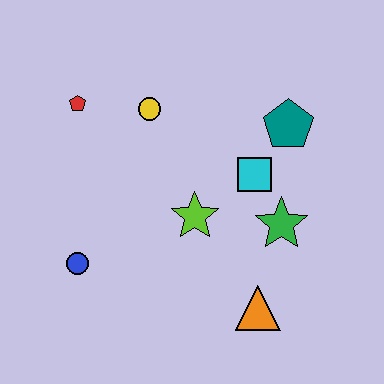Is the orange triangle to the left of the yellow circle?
No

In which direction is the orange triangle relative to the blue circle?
The orange triangle is to the right of the blue circle.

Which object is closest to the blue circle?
The lime star is closest to the blue circle.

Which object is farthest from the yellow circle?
The orange triangle is farthest from the yellow circle.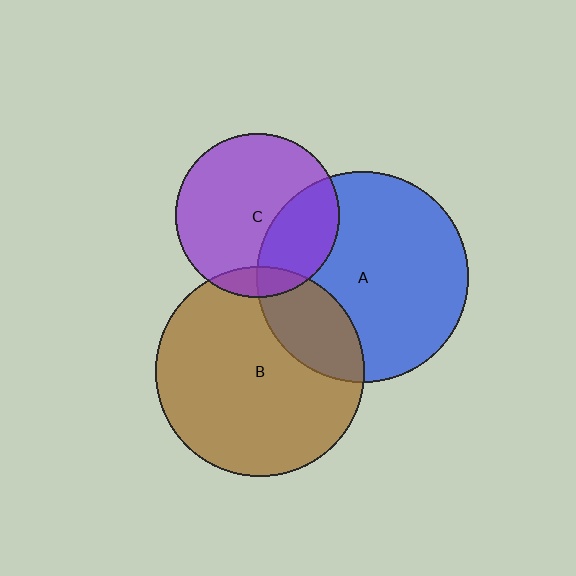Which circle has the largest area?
Circle A (blue).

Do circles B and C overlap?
Yes.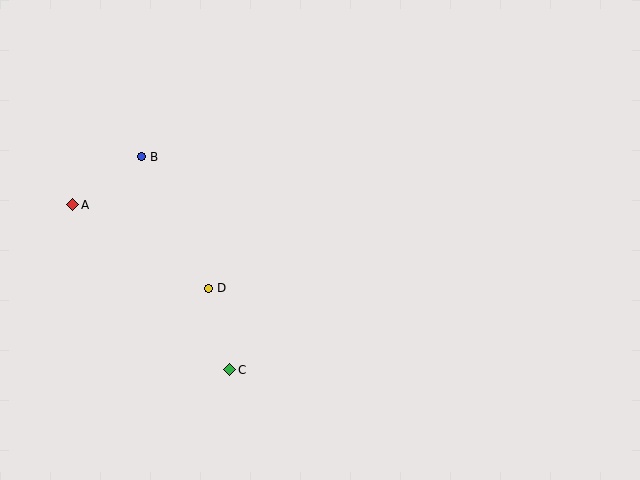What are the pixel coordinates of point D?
Point D is at (209, 289).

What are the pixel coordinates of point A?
Point A is at (73, 205).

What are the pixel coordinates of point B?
Point B is at (142, 157).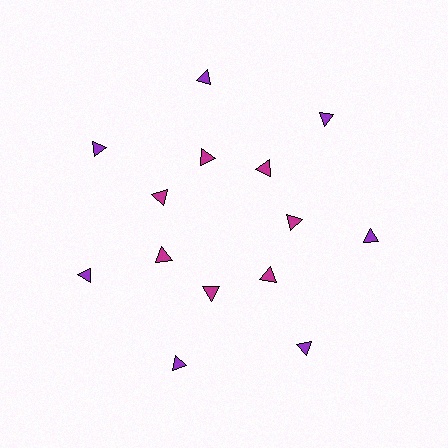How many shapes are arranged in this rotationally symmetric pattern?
There are 14 shapes, arranged in 7 groups of 2.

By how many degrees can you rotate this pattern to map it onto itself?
The pattern maps onto itself every 51 degrees of rotation.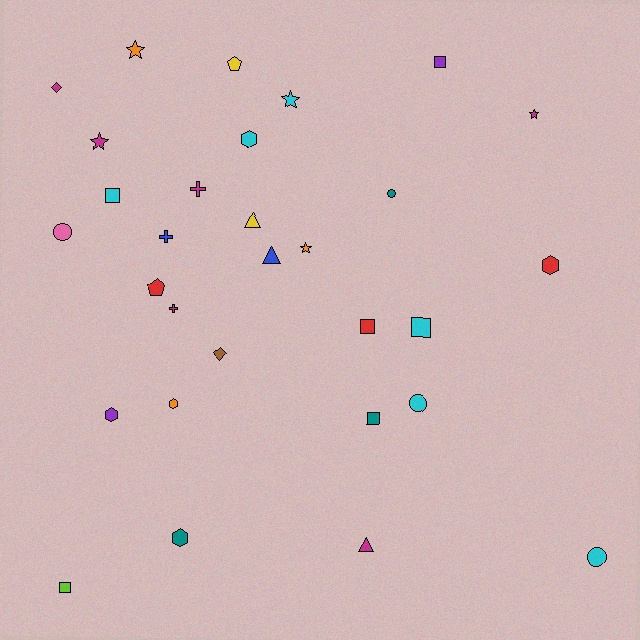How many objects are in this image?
There are 30 objects.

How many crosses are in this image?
There are 3 crosses.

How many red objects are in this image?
There are 3 red objects.